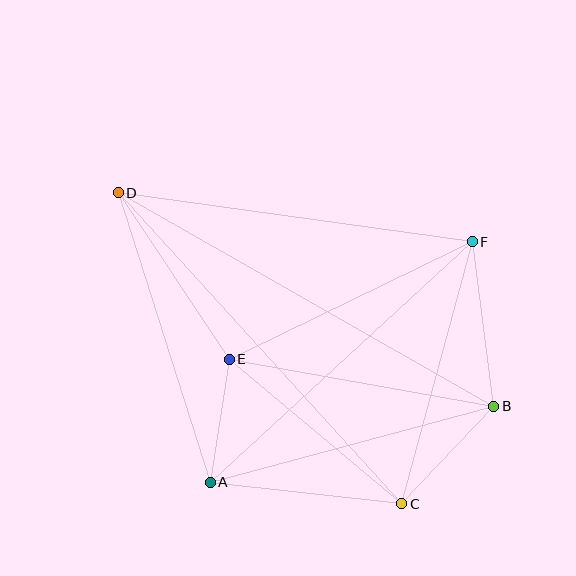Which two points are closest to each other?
Points A and E are closest to each other.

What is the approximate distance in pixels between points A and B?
The distance between A and B is approximately 293 pixels.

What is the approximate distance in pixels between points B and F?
The distance between B and F is approximately 165 pixels.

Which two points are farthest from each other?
Points B and D are farthest from each other.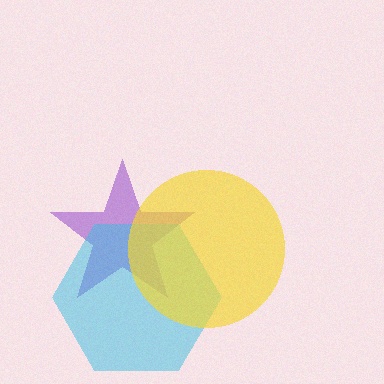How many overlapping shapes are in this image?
There are 3 overlapping shapes in the image.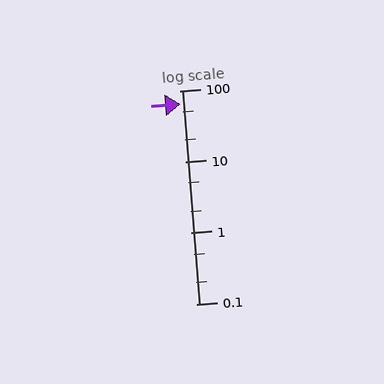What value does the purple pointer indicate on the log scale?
The pointer indicates approximately 65.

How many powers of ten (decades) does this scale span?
The scale spans 3 decades, from 0.1 to 100.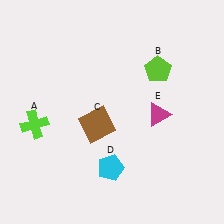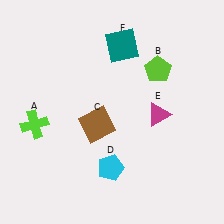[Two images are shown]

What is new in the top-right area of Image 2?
A teal square (F) was added in the top-right area of Image 2.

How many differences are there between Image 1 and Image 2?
There is 1 difference between the two images.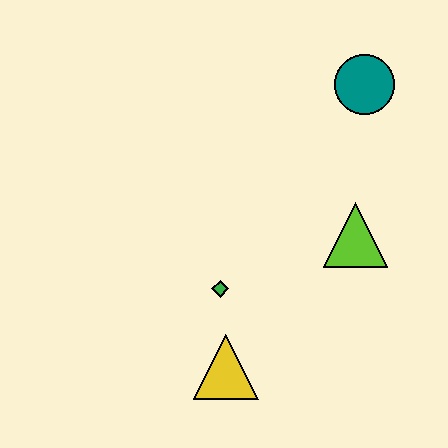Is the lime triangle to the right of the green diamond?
Yes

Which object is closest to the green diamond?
The yellow triangle is closest to the green diamond.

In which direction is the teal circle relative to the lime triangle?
The teal circle is above the lime triangle.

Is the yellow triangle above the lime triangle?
No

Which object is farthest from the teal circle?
The yellow triangle is farthest from the teal circle.